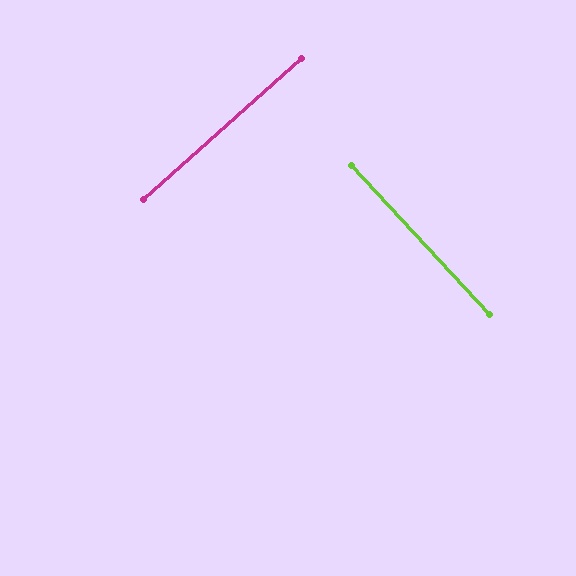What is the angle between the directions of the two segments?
Approximately 89 degrees.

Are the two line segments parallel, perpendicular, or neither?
Perpendicular — they meet at approximately 89°.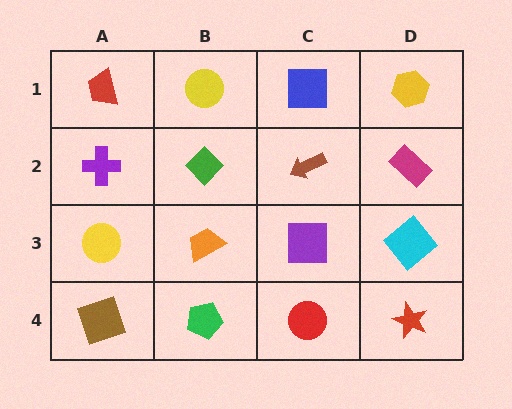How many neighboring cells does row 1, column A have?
2.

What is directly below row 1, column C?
A brown arrow.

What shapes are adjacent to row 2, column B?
A yellow circle (row 1, column B), an orange trapezoid (row 3, column B), a purple cross (row 2, column A), a brown arrow (row 2, column C).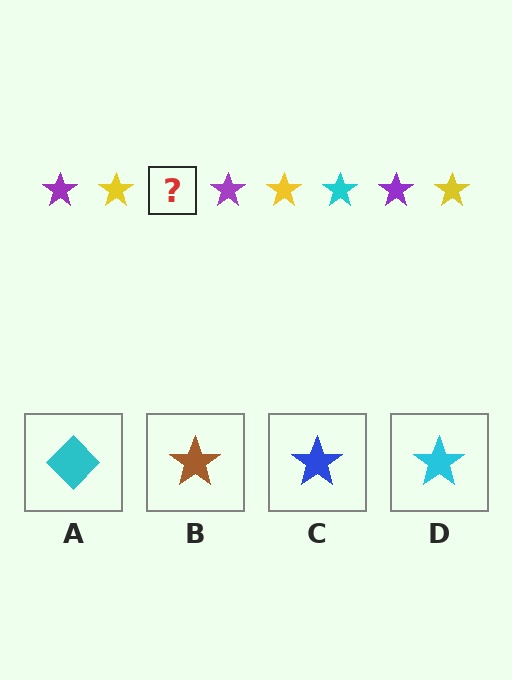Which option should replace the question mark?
Option D.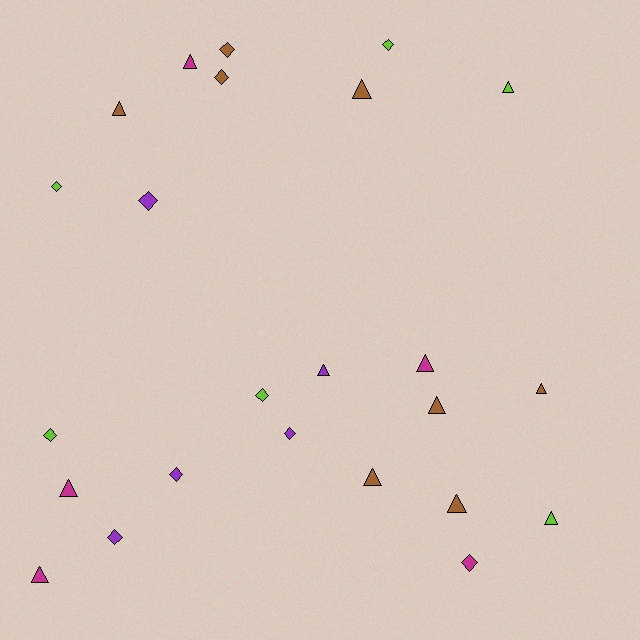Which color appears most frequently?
Brown, with 8 objects.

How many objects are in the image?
There are 24 objects.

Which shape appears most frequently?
Triangle, with 13 objects.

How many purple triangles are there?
There is 1 purple triangle.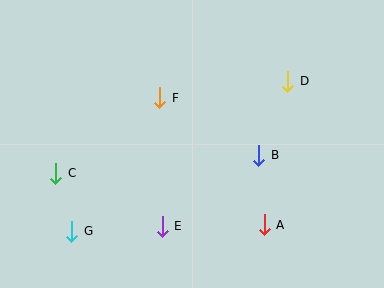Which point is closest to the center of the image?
Point F at (159, 98) is closest to the center.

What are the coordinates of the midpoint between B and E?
The midpoint between B and E is at (211, 191).